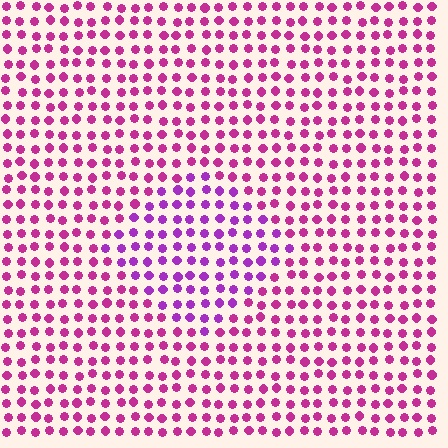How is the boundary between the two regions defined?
The boundary is defined purely by a slight shift in hue (about 30 degrees). Spacing, size, and orientation are identical on both sides.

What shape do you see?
I see a diamond.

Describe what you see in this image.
The image is filled with small magenta elements in a uniform arrangement. A diamond-shaped region is visible where the elements are tinted to a slightly different hue, forming a subtle color boundary.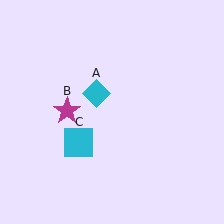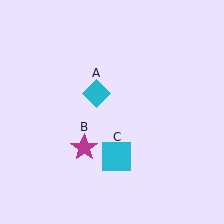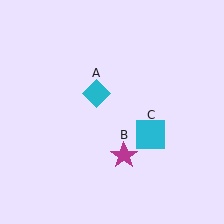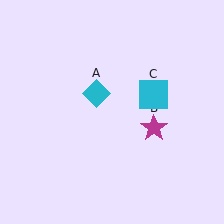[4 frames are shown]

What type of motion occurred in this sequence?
The magenta star (object B), cyan square (object C) rotated counterclockwise around the center of the scene.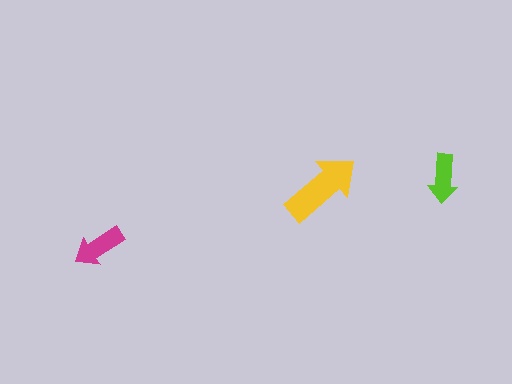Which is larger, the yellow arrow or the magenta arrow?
The yellow one.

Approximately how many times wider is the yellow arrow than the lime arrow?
About 1.5 times wider.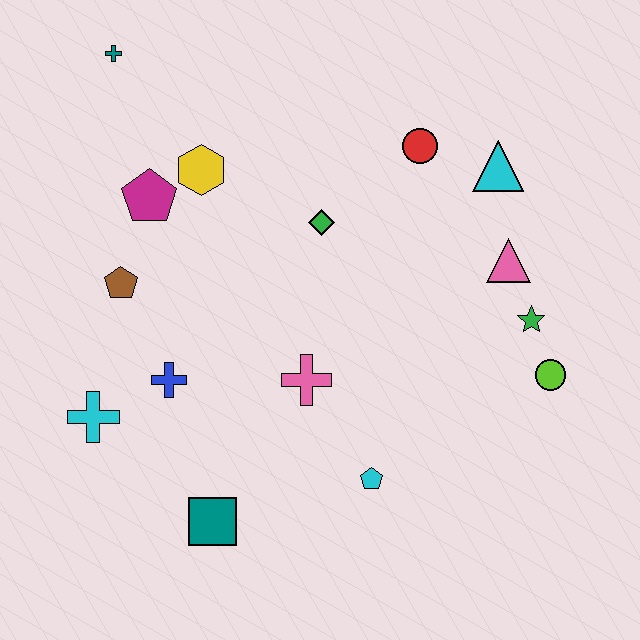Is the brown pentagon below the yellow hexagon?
Yes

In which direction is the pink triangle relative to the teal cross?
The pink triangle is to the right of the teal cross.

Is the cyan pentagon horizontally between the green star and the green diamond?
Yes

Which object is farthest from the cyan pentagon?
The teal cross is farthest from the cyan pentagon.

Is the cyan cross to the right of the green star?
No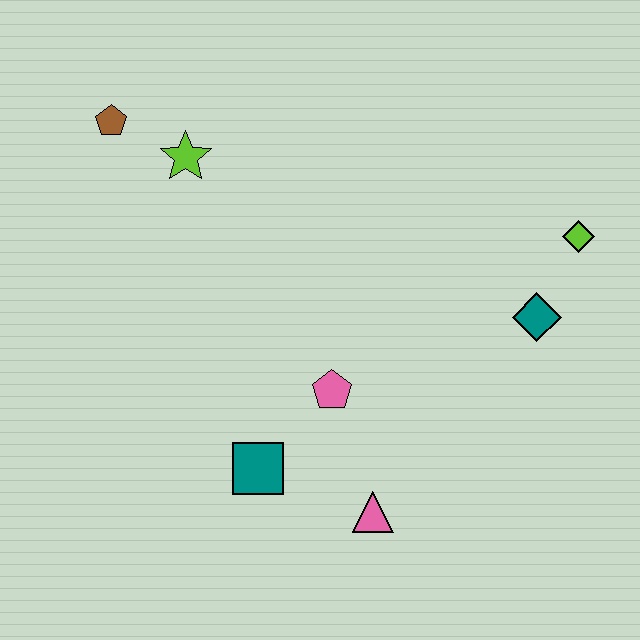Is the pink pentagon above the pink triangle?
Yes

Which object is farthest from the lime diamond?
The brown pentagon is farthest from the lime diamond.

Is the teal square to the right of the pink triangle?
No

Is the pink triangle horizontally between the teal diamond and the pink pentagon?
Yes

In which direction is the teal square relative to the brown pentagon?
The teal square is below the brown pentagon.